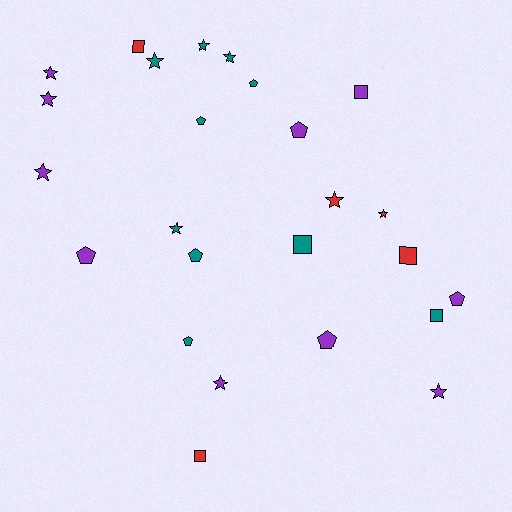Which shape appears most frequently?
Star, with 11 objects.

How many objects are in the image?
There are 25 objects.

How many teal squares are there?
There are 2 teal squares.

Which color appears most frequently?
Purple, with 10 objects.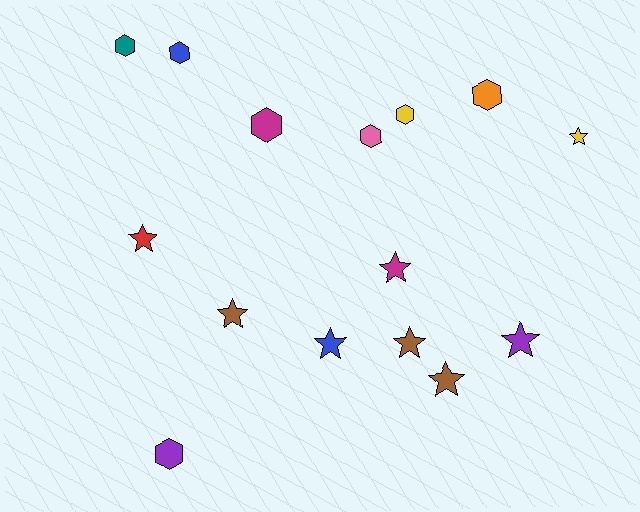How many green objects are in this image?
There are no green objects.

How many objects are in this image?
There are 15 objects.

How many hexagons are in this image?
There are 7 hexagons.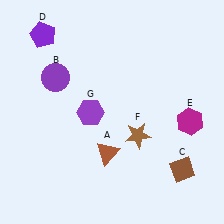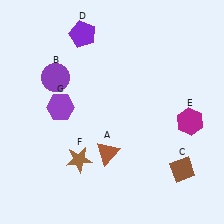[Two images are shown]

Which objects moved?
The objects that moved are: the purple pentagon (D), the brown star (F), the purple hexagon (G).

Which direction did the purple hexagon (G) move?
The purple hexagon (G) moved left.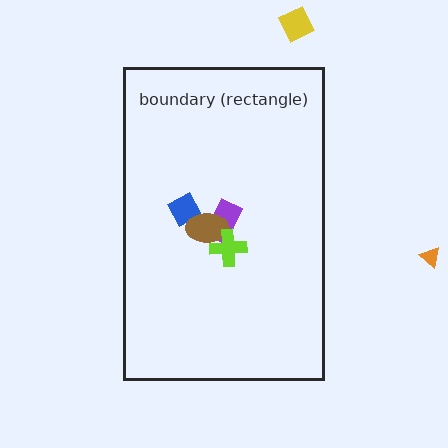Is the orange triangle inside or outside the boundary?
Outside.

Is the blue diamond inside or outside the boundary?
Inside.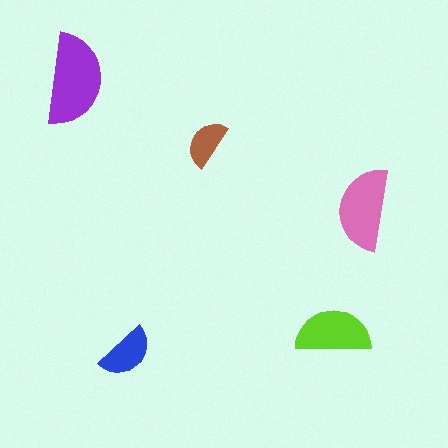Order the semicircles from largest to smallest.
the purple one, the pink one, the lime one, the blue one, the brown one.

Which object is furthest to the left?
The purple semicircle is leftmost.